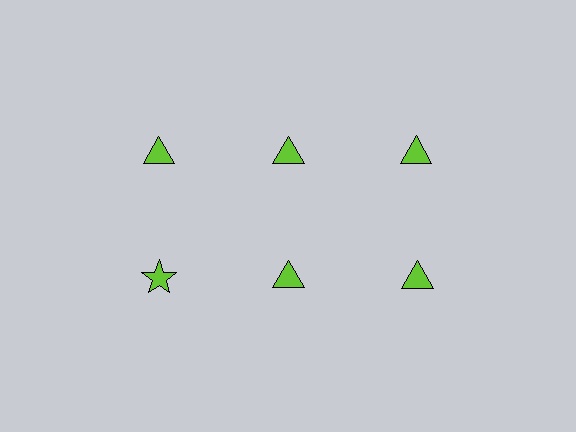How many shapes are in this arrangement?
There are 6 shapes arranged in a grid pattern.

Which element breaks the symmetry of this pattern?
The lime star in the second row, leftmost column breaks the symmetry. All other shapes are lime triangles.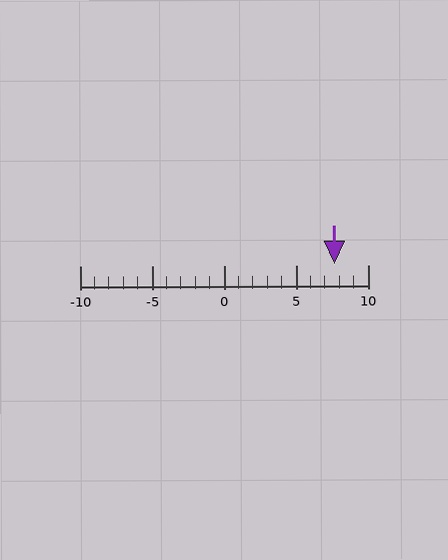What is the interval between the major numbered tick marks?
The major tick marks are spaced 5 units apart.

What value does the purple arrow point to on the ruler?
The purple arrow points to approximately 8.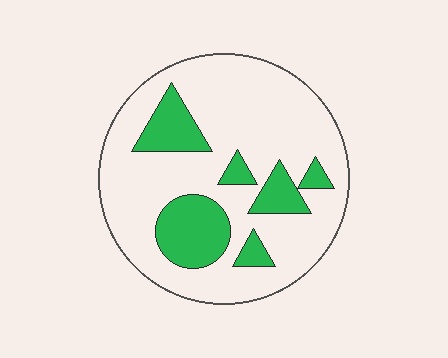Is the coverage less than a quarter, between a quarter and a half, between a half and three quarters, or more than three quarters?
Less than a quarter.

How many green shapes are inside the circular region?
6.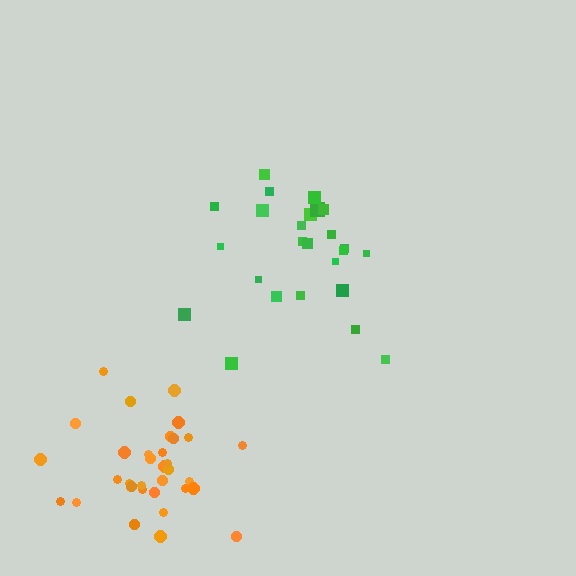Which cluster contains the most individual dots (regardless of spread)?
Orange (34).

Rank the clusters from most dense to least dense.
orange, green.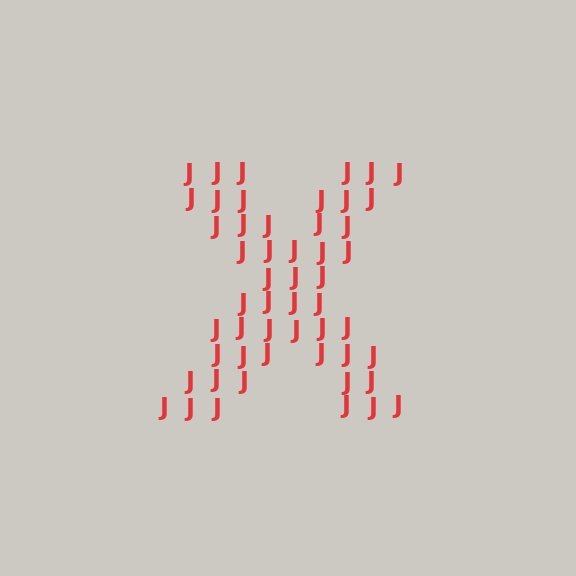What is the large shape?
The large shape is the letter X.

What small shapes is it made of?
It is made of small letter J's.